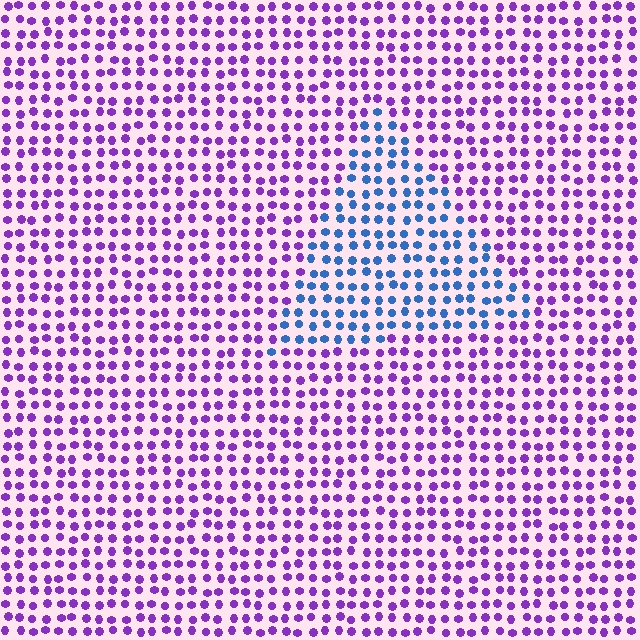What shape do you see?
I see a triangle.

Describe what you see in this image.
The image is filled with small purple elements in a uniform arrangement. A triangle-shaped region is visible where the elements are tinted to a slightly different hue, forming a subtle color boundary.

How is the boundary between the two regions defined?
The boundary is defined purely by a slight shift in hue (about 62 degrees). Spacing, size, and orientation are identical on both sides.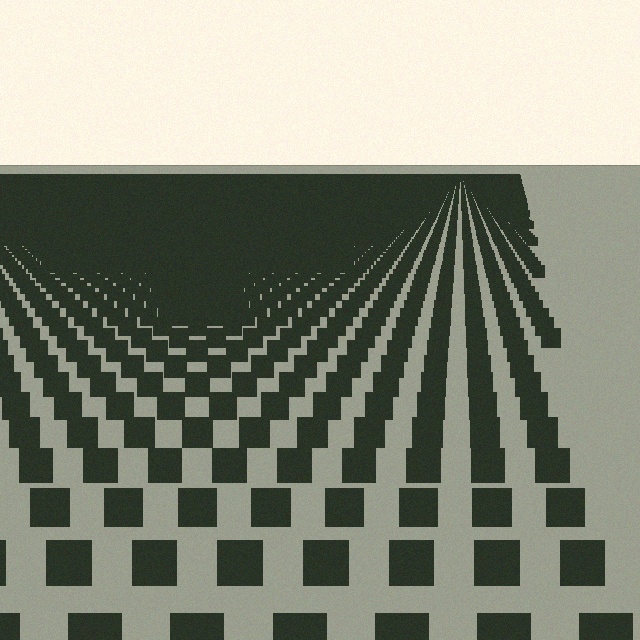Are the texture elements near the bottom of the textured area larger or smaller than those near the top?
Larger. Near the bottom, elements are closer to the viewer and appear at a bigger on-screen size.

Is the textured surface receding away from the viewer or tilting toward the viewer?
The surface is receding away from the viewer. Texture elements get smaller and denser toward the top.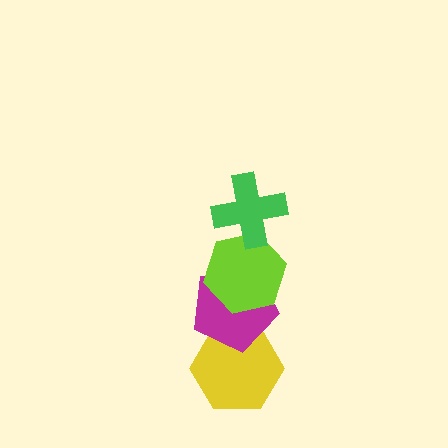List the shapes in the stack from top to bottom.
From top to bottom: the green cross, the lime hexagon, the magenta pentagon, the yellow hexagon.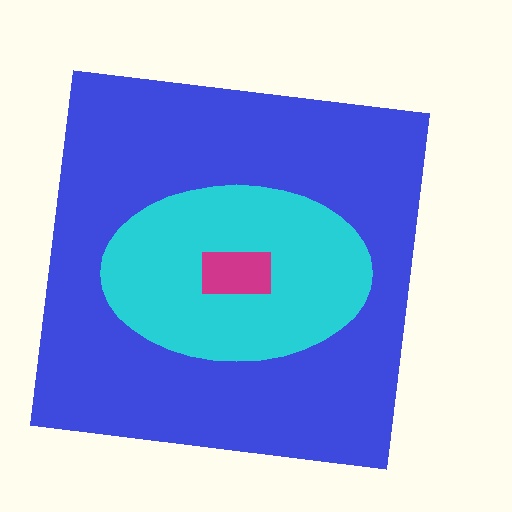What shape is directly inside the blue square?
The cyan ellipse.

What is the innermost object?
The magenta rectangle.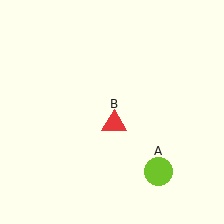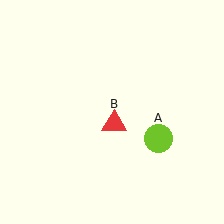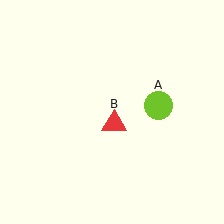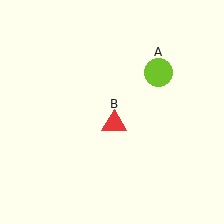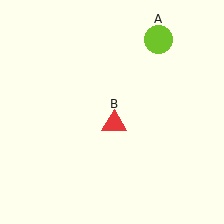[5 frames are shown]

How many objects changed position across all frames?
1 object changed position: lime circle (object A).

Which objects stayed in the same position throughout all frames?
Red triangle (object B) remained stationary.